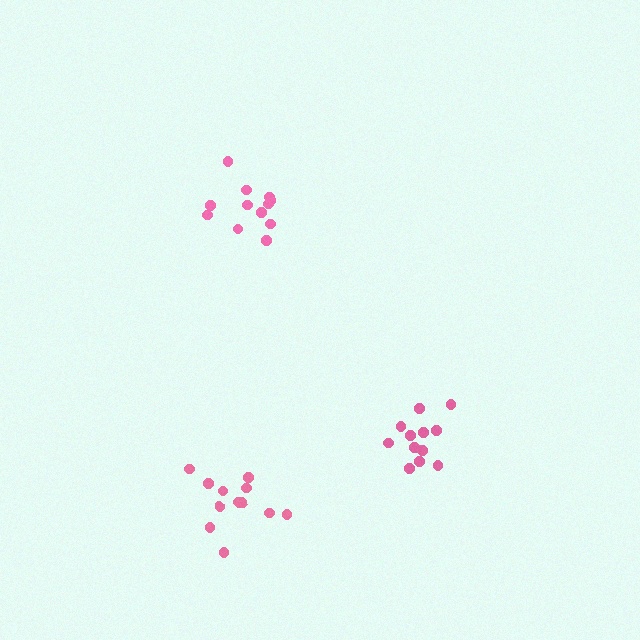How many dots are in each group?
Group 1: 12 dots, Group 2: 12 dots, Group 3: 12 dots (36 total).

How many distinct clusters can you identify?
There are 3 distinct clusters.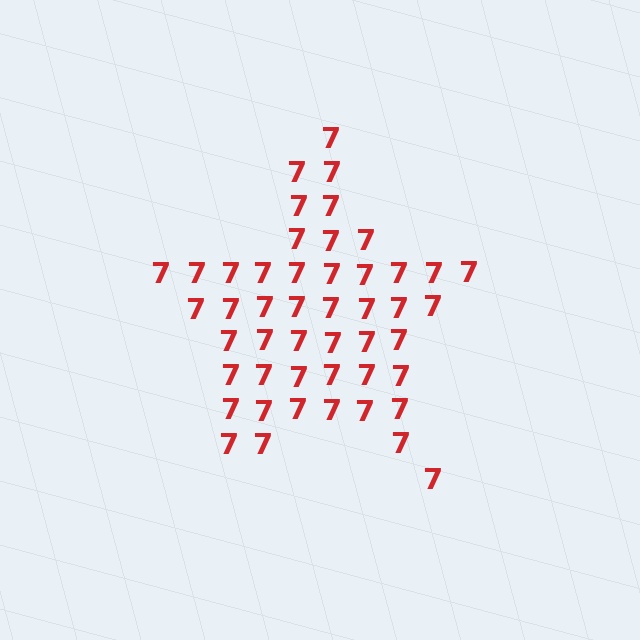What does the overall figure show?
The overall figure shows a star.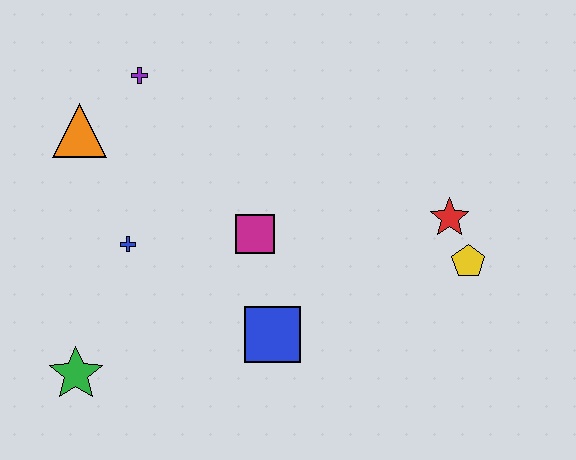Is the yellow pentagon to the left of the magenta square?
No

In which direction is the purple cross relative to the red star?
The purple cross is to the left of the red star.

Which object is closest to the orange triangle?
The purple cross is closest to the orange triangle.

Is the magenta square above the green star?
Yes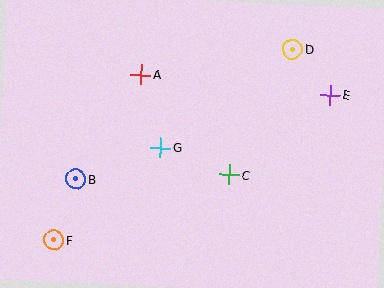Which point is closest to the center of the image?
Point G at (160, 148) is closest to the center.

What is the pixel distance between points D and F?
The distance between D and F is 306 pixels.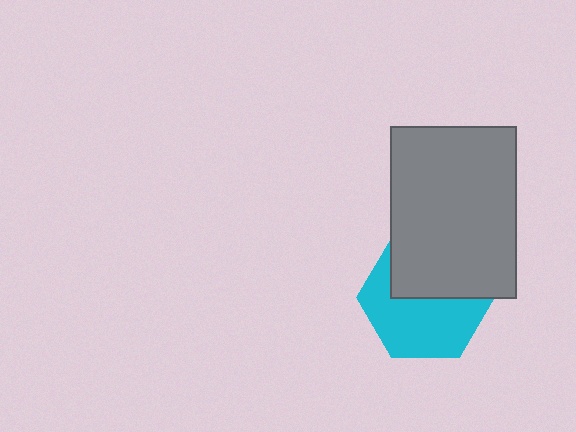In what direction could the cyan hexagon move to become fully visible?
The cyan hexagon could move down. That would shift it out from behind the gray rectangle entirely.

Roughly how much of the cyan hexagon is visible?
About half of it is visible (roughly 56%).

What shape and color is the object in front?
The object in front is a gray rectangle.